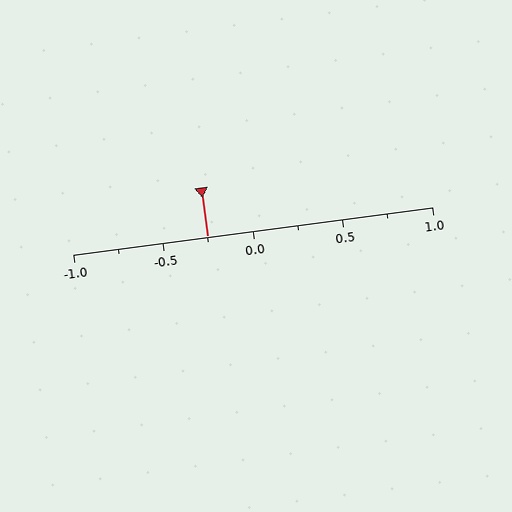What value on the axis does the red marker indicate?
The marker indicates approximately -0.25.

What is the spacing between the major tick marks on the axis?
The major ticks are spaced 0.5 apart.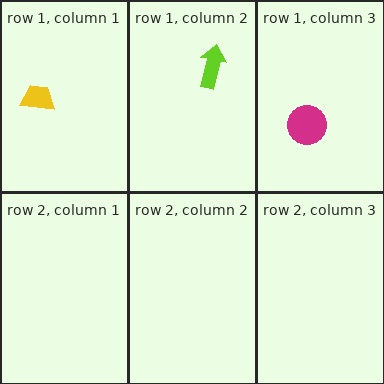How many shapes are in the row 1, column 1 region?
1.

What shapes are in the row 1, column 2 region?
The lime arrow.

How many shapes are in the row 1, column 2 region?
1.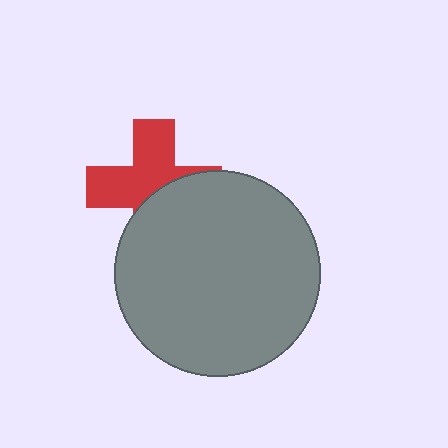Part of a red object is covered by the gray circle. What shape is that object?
It is a cross.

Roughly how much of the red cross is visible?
About half of it is visible (roughly 56%).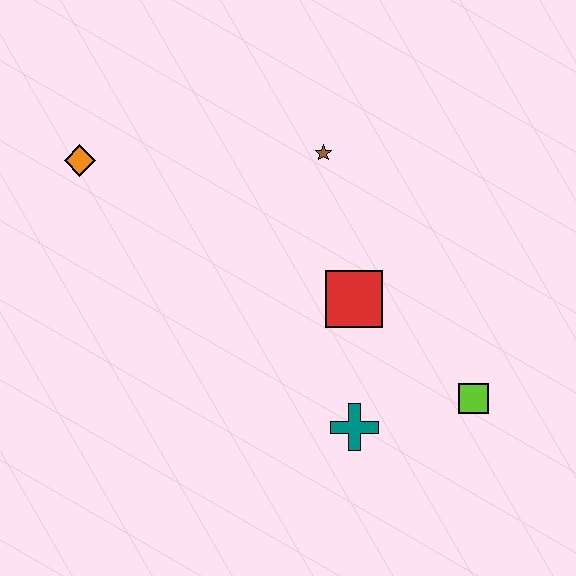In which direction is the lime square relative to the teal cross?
The lime square is to the right of the teal cross.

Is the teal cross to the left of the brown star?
No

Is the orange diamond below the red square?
No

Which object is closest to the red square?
The teal cross is closest to the red square.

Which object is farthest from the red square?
The orange diamond is farthest from the red square.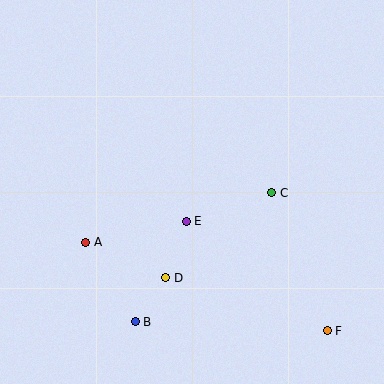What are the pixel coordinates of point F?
Point F is at (327, 331).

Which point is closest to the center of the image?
Point E at (186, 221) is closest to the center.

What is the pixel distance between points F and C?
The distance between F and C is 149 pixels.